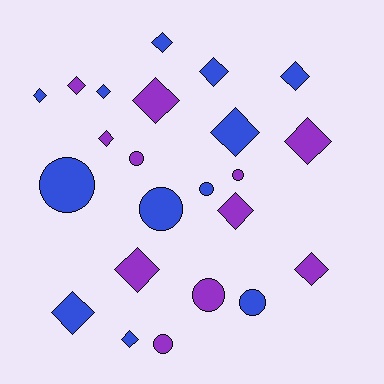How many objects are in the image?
There are 23 objects.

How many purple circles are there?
There are 4 purple circles.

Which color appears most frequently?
Blue, with 12 objects.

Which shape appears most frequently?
Diamond, with 15 objects.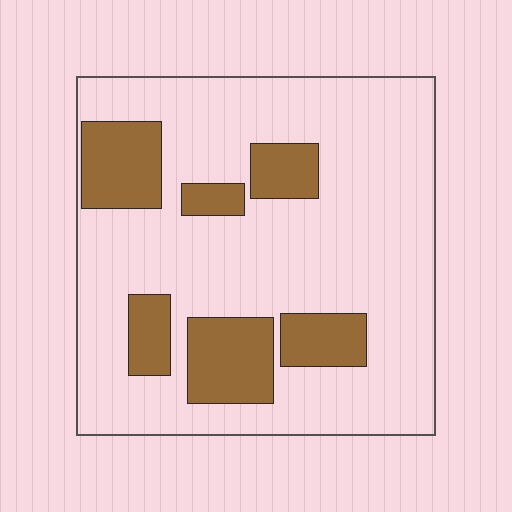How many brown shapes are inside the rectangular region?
6.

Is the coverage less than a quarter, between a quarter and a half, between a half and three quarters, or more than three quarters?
Less than a quarter.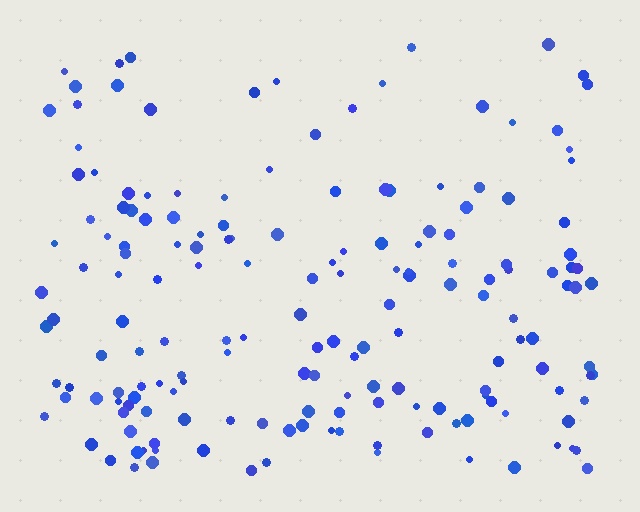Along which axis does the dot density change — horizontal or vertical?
Vertical.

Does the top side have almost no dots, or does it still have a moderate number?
Still a moderate number, just noticeably fewer than the bottom.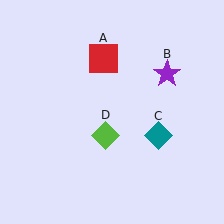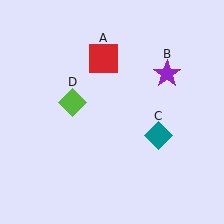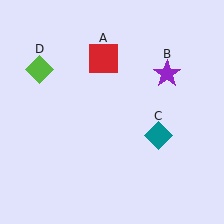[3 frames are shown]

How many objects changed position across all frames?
1 object changed position: lime diamond (object D).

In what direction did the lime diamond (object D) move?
The lime diamond (object D) moved up and to the left.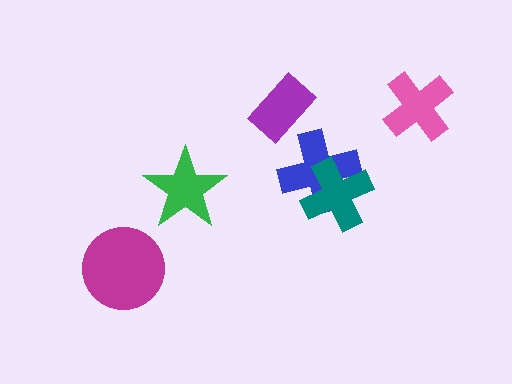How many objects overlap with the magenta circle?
0 objects overlap with the magenta circle.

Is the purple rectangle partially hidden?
No, no other shape covers it.